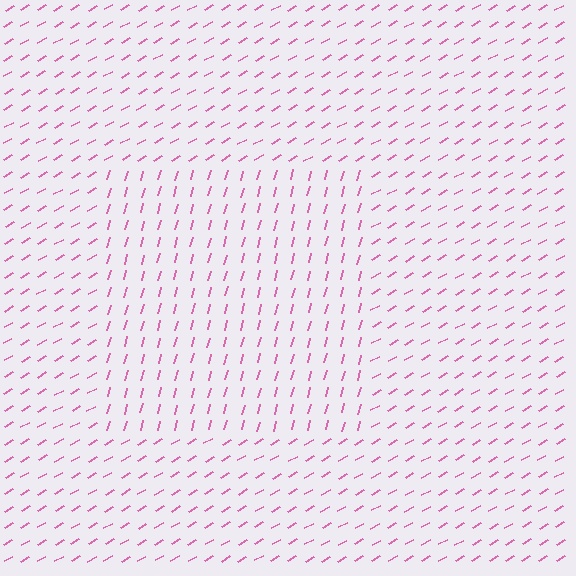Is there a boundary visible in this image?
Yes, there is a texture boundary formed by a change in line orientation.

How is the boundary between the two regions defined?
The boundary is defined purely by a change in line orientation (approximately 45 degrees difference). All lines are the same color and thickness.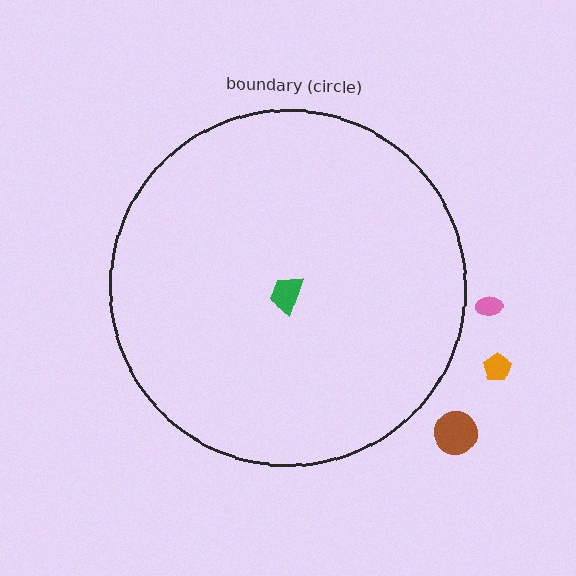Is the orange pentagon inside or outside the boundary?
Outside.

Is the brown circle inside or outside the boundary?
Outside.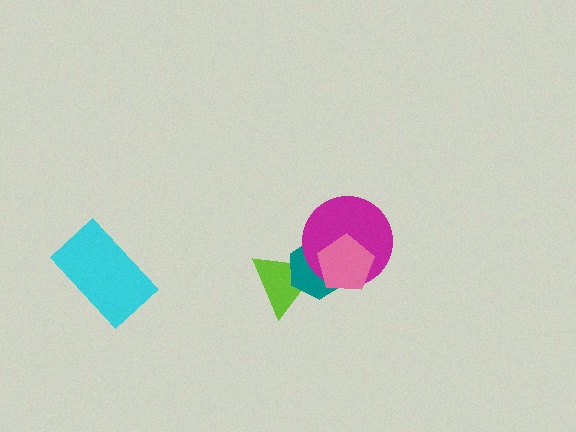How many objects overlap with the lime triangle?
2 objects overlap with the lime triangle.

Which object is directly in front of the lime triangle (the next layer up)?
The teal hexagon is directly in front of the lime triangle.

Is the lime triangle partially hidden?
Yes, it is partially covered by another shape.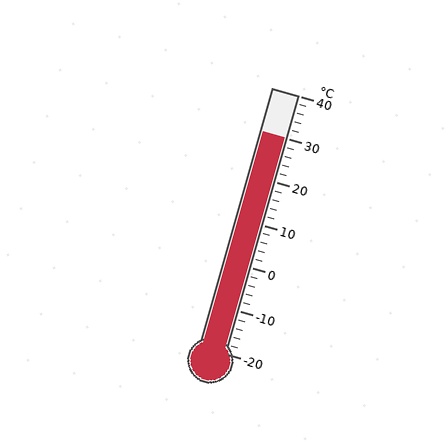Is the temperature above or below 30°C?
The temperature is at 30°C.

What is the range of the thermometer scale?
The thermometer scale ranges from -20°C to 40°C.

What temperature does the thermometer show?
The thermometer shows approximately 30°C.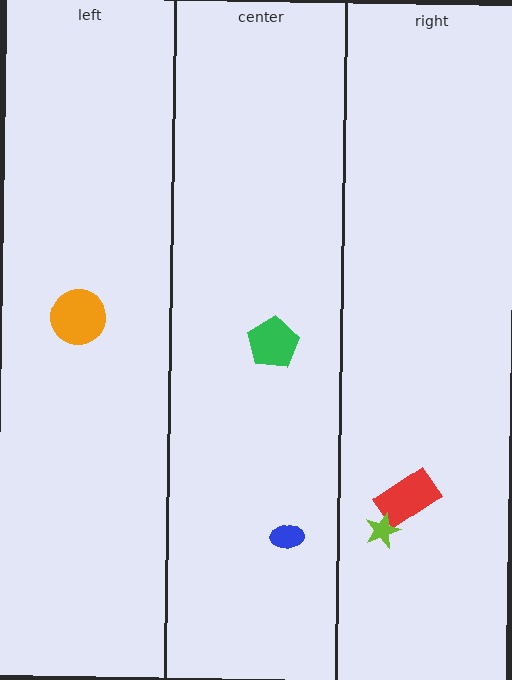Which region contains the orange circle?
The left region.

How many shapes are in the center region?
2.